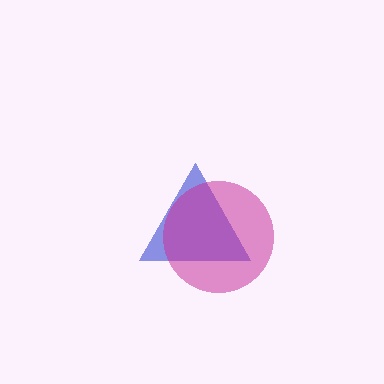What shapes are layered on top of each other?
The layered shapes are: a blue triangle, a magenta circle.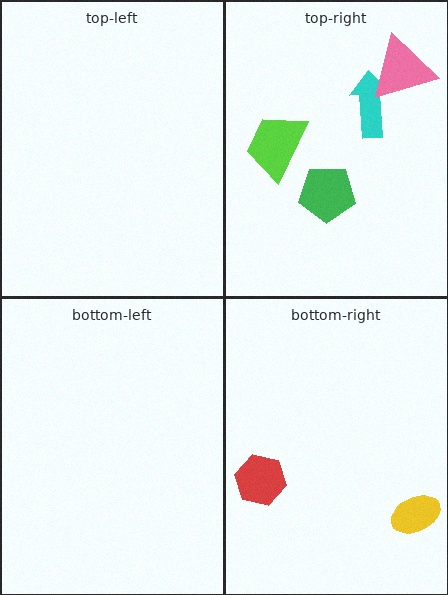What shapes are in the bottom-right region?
The red hexagon, the yellow ellipse.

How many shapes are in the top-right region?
4.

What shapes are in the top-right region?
The green pentagon, the cyan arrow, the pink triangle, the lime trapezoid.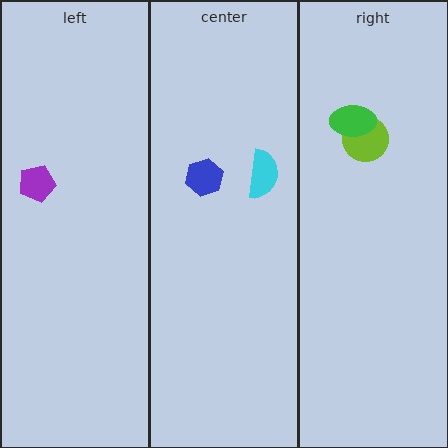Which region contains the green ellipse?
The right region.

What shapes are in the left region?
The purple pentagon.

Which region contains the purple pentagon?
The left region.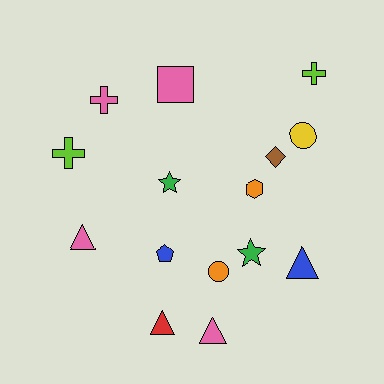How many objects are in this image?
There are 15 objects.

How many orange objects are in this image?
There are 2 orange objects.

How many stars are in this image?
There are 2 stars.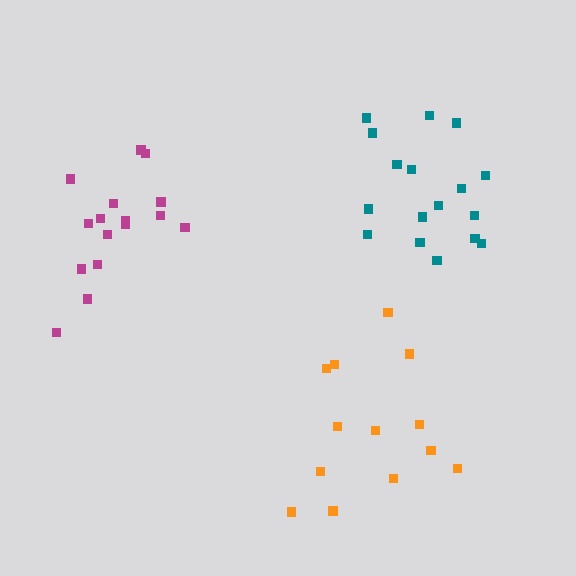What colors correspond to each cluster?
The clusters are colored: orange, teal, magenta.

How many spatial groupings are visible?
There are 3 spatial groupings.